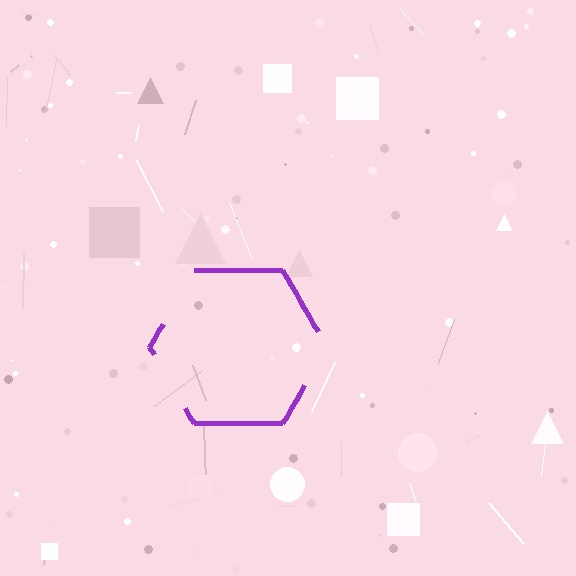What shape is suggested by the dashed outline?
The dashed outline suggests a hexagon.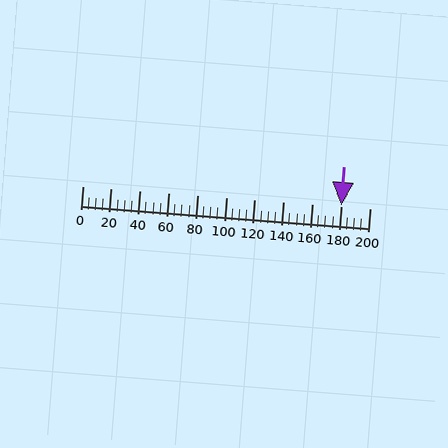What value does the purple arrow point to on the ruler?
The purple arrow points to approximately 180.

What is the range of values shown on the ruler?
The ruler shows values from 0 to 200.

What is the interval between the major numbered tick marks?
The major tick marks are spaced 20 units apart.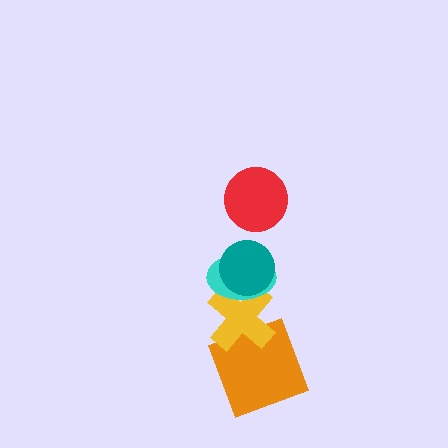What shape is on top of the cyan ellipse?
The teal circle is on top of the cyan ellipse.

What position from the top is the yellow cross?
The yellow cross is 4th from the top.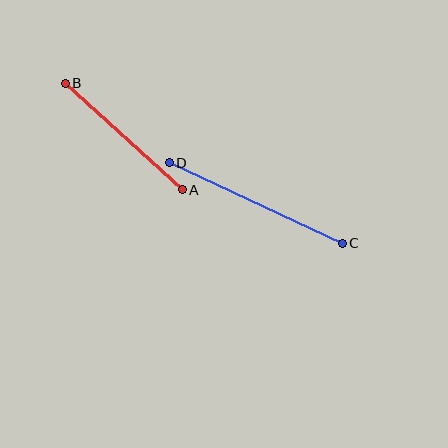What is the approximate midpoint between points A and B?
The midpoint is at approximately (124, 137) pixels.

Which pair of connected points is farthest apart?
Points C and D are farthest apart.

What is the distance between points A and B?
The distance is approximately 158 pixels.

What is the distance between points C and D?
The distance is approximately 191 pixels.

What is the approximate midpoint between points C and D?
The midpoint is at approximately (256, 203) pixels.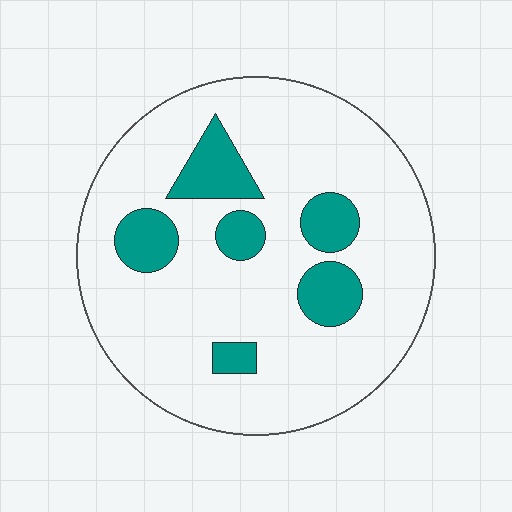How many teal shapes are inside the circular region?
6.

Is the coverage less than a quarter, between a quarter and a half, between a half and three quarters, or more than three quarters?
Less than a quarter.